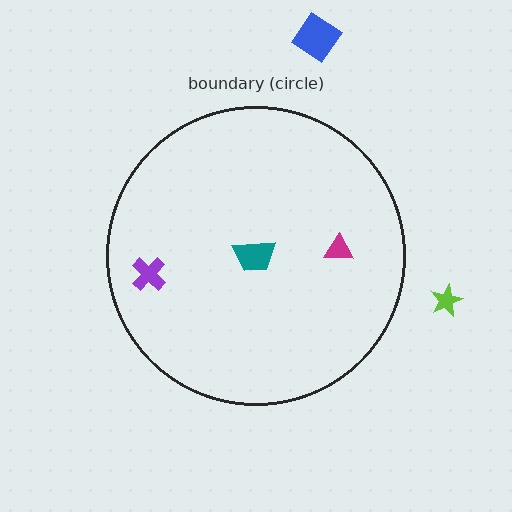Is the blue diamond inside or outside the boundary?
Outside.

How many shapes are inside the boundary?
3 inside, 2 outside.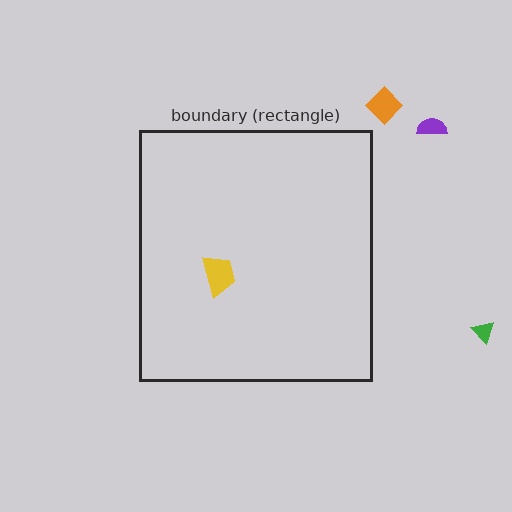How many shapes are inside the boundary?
1 inside, 3 outside.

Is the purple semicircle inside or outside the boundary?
Outside.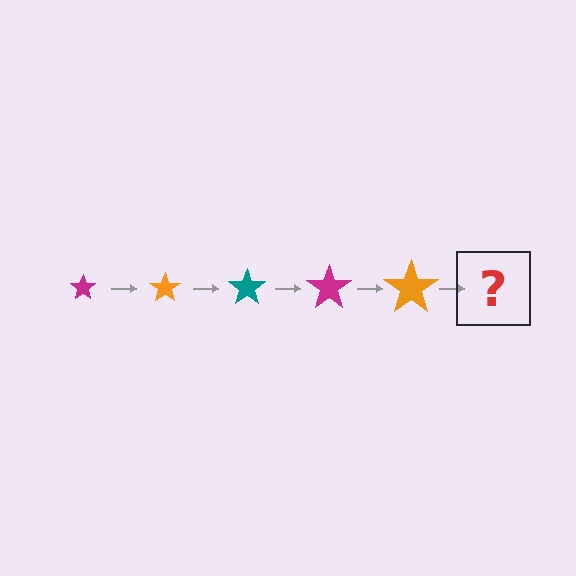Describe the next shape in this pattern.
It should be a teal star, larger than the previous one.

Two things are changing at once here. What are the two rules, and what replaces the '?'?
The two rules are that the star grows larger each step and the color cycles through magenta, orange, and teal. The '?' should be a teal star, larger than the previous one.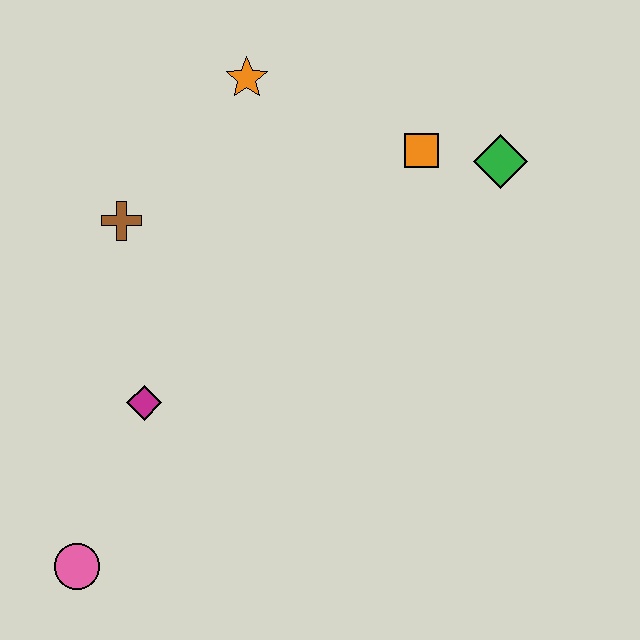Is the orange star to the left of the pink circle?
No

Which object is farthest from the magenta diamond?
The green diamond is farthest from the magenta diamond.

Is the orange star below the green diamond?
No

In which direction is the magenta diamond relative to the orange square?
The magenta diamond is to the left of the orange square.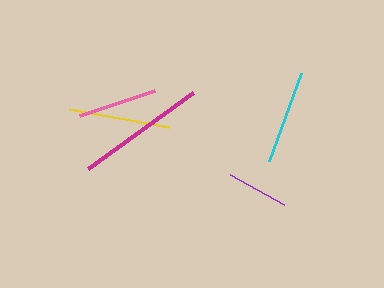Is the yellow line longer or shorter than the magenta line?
The magenta line is longer than the yellow line.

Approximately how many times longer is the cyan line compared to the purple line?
The cyan line is approximately 1.5 times the length of the purple line.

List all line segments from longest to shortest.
From longest to shortest: magenta, yellow, cyan, pink, purple.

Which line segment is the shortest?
The purple line is the shortest at approximately 62 pixels.